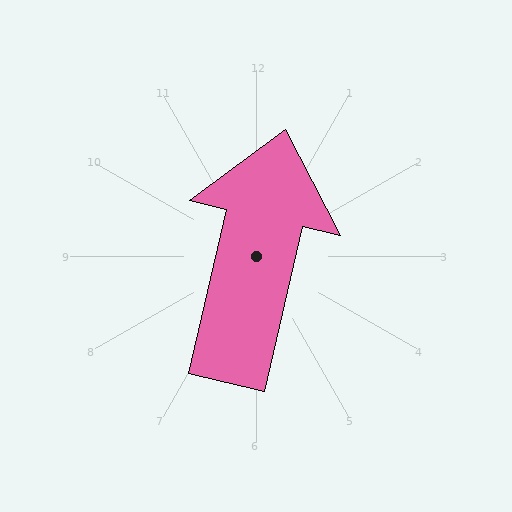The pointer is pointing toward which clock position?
Roughly 12 o'clock.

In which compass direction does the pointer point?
North.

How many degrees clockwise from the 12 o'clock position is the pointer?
Approximately 13 degrees.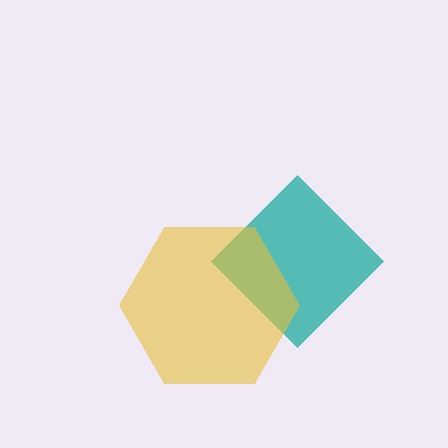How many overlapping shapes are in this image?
There are 2 overlapping shapes in the image.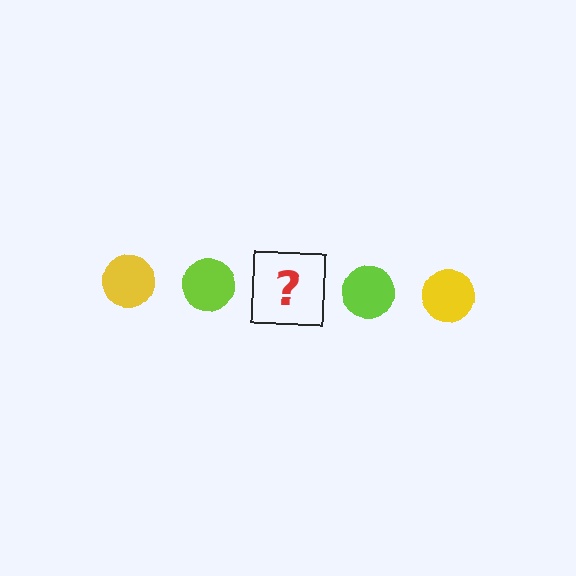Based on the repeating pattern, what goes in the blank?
The blank should be a yellow circle.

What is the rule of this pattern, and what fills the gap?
The rule is that the pattern cycles through yellow, lime circles. The gap should be filled with a yellow circle.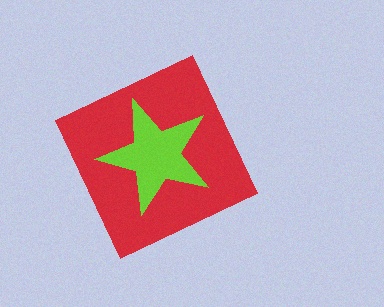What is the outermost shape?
The red diamond.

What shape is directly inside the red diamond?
The lime star.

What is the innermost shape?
The lime star.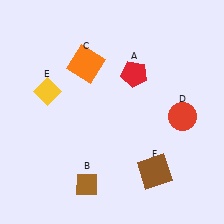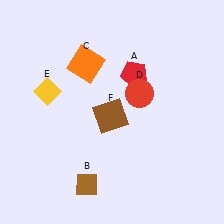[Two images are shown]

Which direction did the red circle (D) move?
The red circle (D) moved left.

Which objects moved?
The objects that moved are: the red circle (D), the brown square (F).